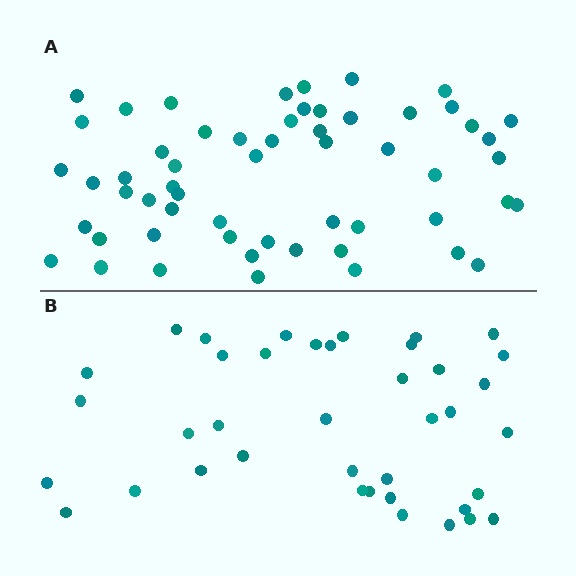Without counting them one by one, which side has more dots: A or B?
Region A (the top region) has more dots.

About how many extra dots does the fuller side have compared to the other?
Region A has approximately 20 more dots than region B.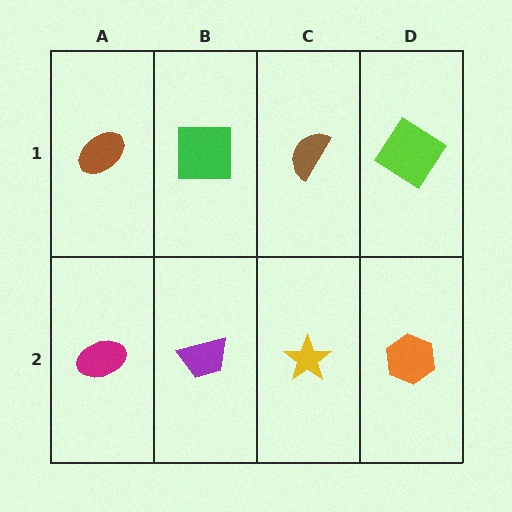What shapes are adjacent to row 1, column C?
A yellow star (row 2, column C), a green square (row 1, column B), a lime diamond (row 1, column D).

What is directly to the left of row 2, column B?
A magenta ellipse.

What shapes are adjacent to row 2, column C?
A brown semicircle (row 1, column C), a purple trapezoid (row 2, column B), an orange hexagon (row 2, column D).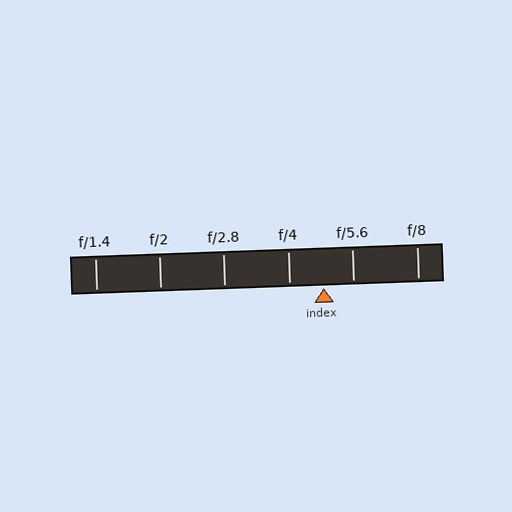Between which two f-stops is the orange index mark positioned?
The index mark is between f/4 and f/5.6.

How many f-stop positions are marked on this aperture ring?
There are 6 f-stop positions marked.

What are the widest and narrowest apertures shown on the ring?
The widest aperture shown is f/1.4 and the narrowest is f/8.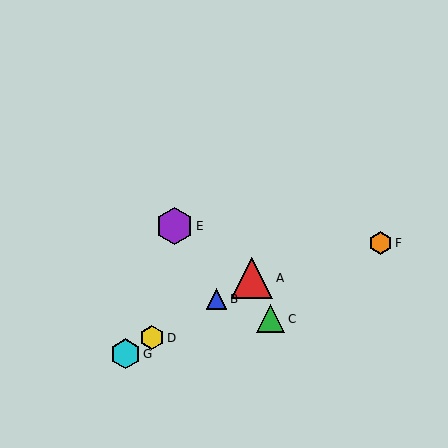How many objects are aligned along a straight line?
4 objects (A, B, D, G) are aligned along a straight line.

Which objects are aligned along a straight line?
Objects A, B, D, G are aligned along a straight line.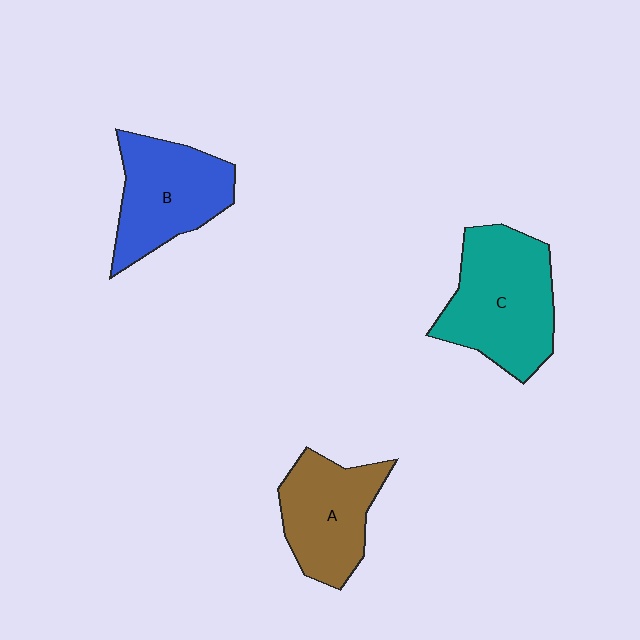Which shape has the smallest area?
Shape A (brown).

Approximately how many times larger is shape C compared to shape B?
Approximately 1.2 times.